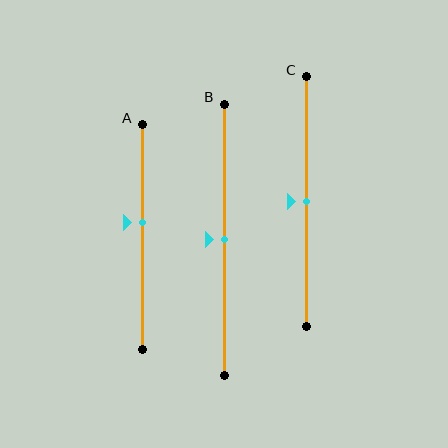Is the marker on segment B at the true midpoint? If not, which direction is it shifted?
Yes, the marker on segment B is at the true midpoint.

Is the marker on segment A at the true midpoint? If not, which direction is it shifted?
No, the marker on segment A is shifted upward by about 7% of the segment length.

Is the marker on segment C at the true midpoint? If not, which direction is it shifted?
Yes, the marker on segment C is at the true midpoint.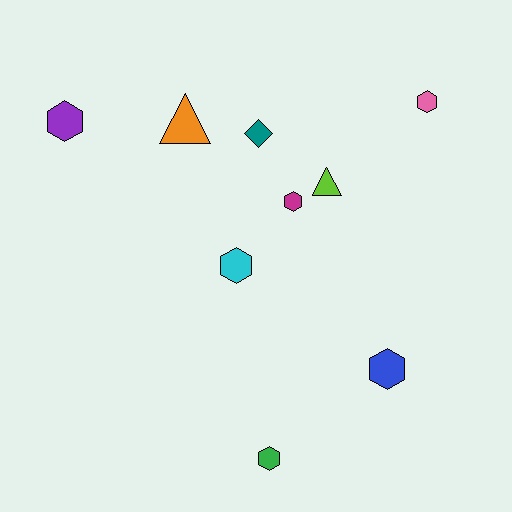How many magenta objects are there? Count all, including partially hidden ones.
There is 1 magenta object.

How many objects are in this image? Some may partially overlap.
There are 9 objects.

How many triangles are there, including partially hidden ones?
There are 2 triangles.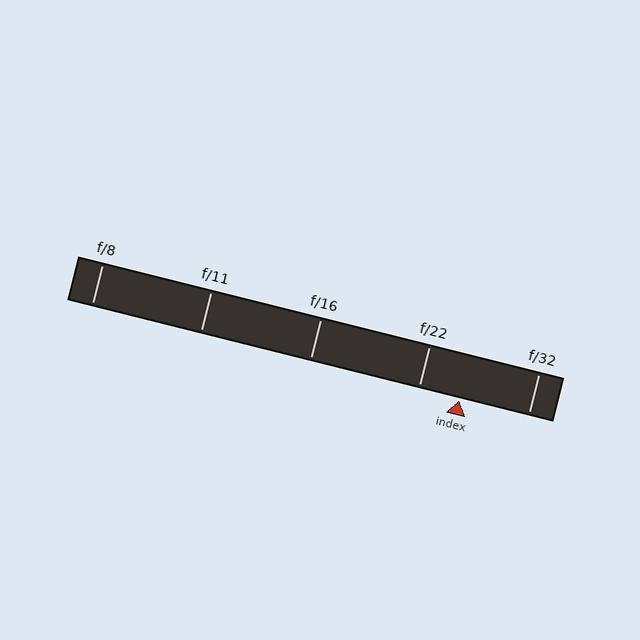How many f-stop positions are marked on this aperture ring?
There are 5 f-stop positions marked.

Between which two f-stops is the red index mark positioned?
The index mark is between f/22 and f/32.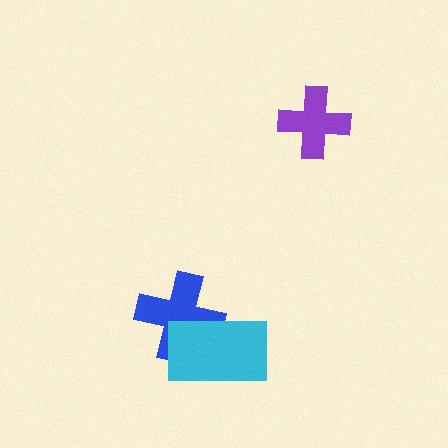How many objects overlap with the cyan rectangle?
1 object overlaps with the cyan rectangle.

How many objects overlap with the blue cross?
1 object overlaps with the blue cross.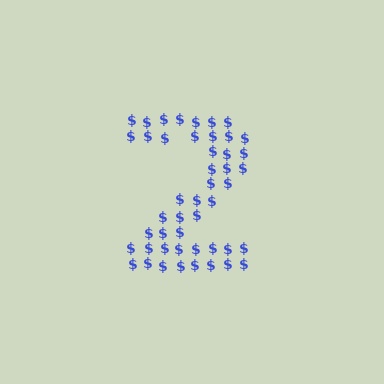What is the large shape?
The large shape is the digit 2.